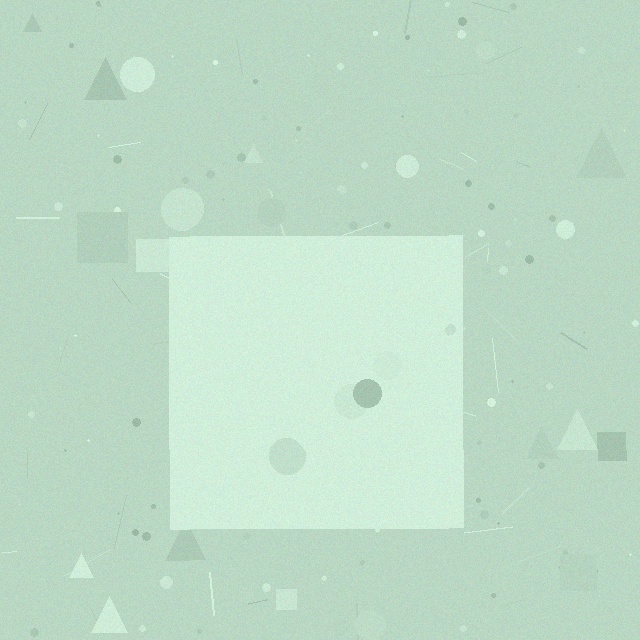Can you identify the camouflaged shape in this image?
The camouflaged shape is a square.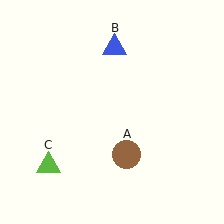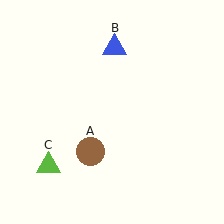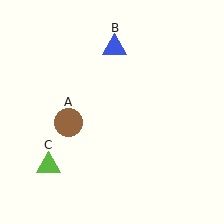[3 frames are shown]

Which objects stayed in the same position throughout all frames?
Blue triangle (object B) and lime triangle (object C) remained stationary.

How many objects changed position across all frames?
1 object changed position: brown circle (object A).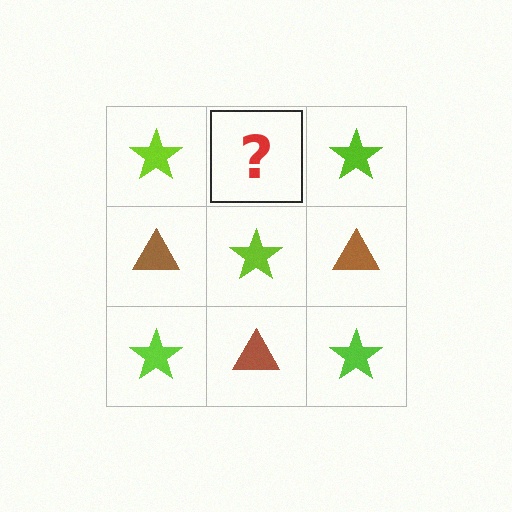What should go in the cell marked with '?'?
The missing cell should contain a brown triangle.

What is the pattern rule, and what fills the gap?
The rule is that it alternates lime star and brown triangle in a checkerboard pattern. The gap should be filled with a brown triangle.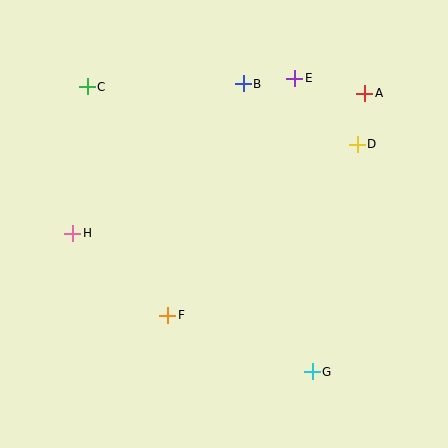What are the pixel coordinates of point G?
Point G is at (312, 372).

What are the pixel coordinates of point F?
Point F is at (168, 315).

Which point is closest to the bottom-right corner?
Point G is closest to the bottom-right corner.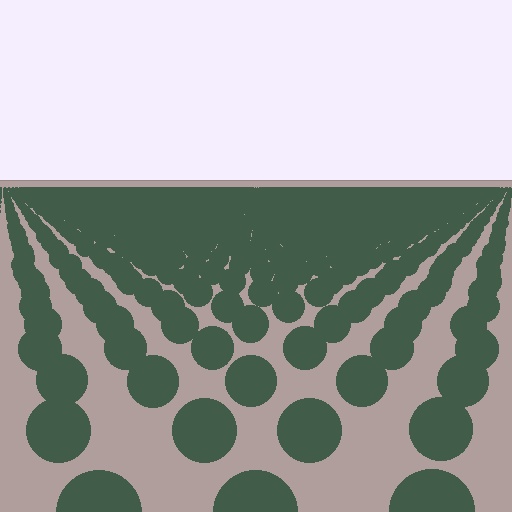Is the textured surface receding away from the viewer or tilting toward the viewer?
The surface is receding away from the viewer. Texture elements get smaller and denser toward the top.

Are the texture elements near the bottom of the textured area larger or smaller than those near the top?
Larger. Near the bottom, elements are closer to the viewer and appear at a bigger on-screen size.